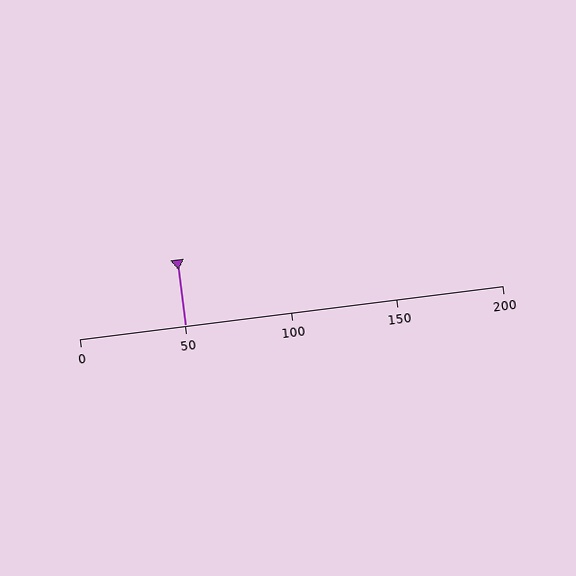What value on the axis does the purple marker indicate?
The marker indicates approximately 50.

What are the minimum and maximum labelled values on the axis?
The axis runs from 0 to 200.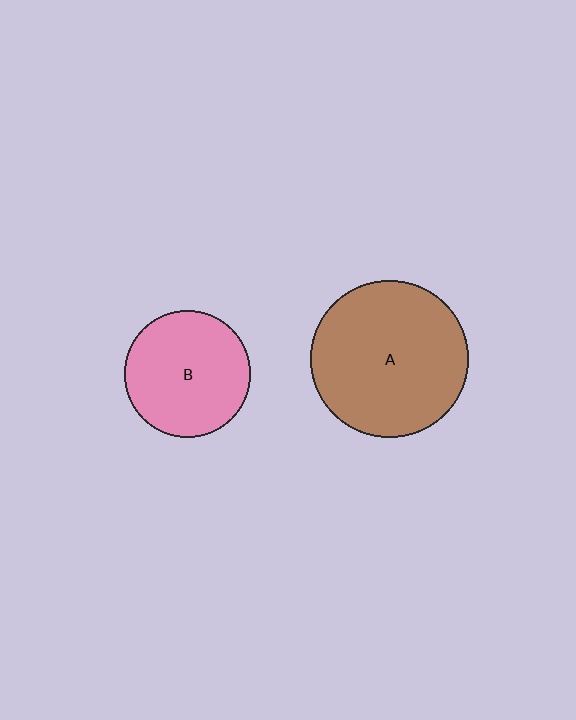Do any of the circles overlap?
No, none of the circles overlap.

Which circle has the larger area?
Circle A (brown).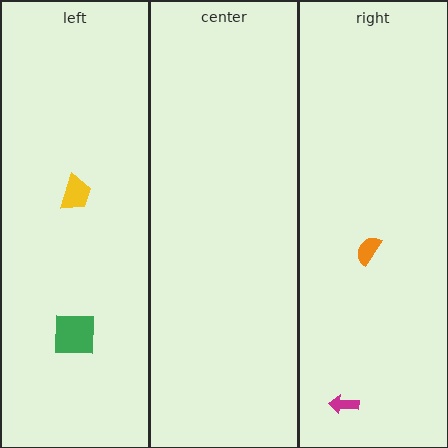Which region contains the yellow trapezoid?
The left region.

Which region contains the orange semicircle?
The right region.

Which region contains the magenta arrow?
The right region.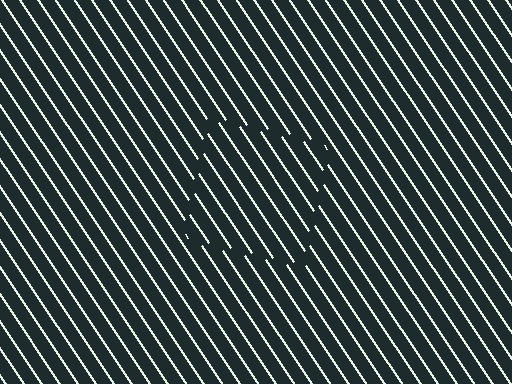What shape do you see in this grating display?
An illusory square. The interior of the shape contains the same grating, shifted by half a period — the contour is defined by the phase discontinuity where line-ends from the inner and outer gratings abut.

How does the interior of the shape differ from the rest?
The interior of the shape contains the same grating, shifted by half a period — the contour is defined by the phase discontinuity where line-ends from the inner and outer gratings abut.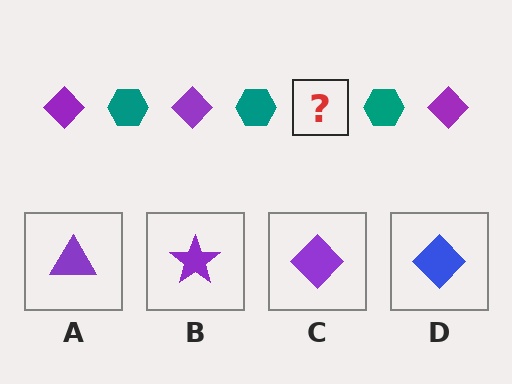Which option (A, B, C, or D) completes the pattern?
C.